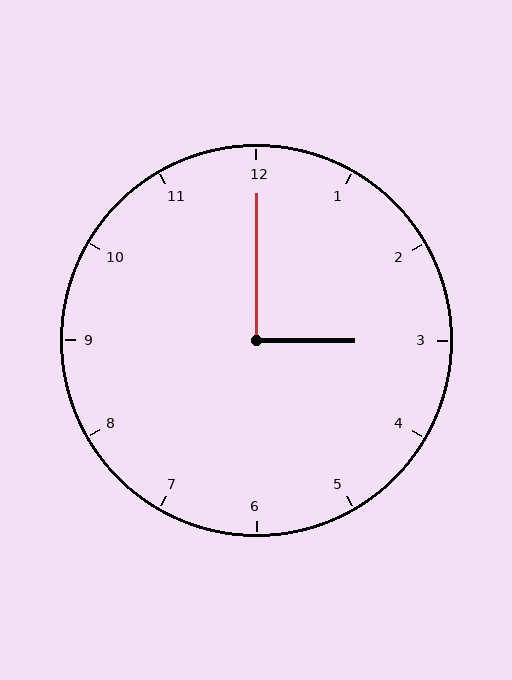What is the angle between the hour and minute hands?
Approximately 90 degrees.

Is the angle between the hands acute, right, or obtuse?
It is right.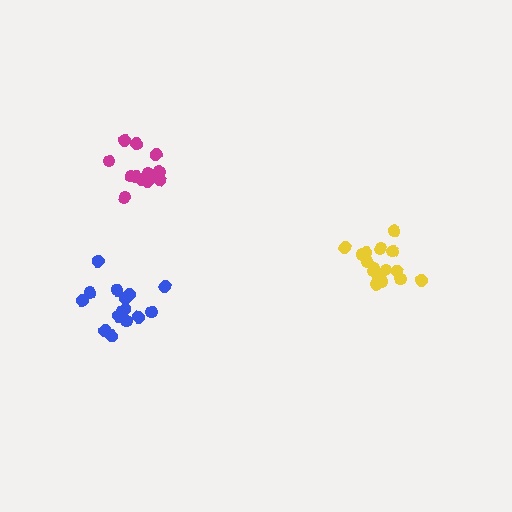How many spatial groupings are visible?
There are 3 spatial groupings.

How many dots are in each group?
Group 1: 16 dots, Group 2: 15 dots, Group 3: 14 dots (45 total).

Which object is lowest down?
The blue cluster is bottommost.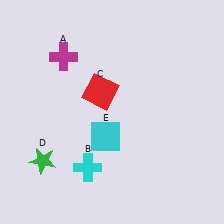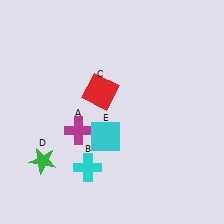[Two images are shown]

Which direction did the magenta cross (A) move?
The magenta cross (A) moved down.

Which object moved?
The magenta cross (A) moved down.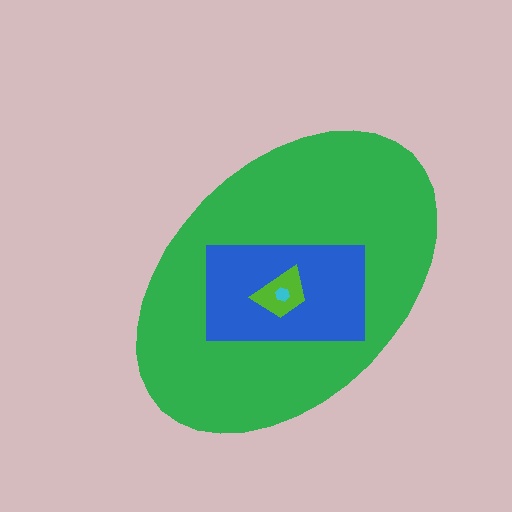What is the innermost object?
The cyan hexagon.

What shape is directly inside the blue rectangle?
The lime trapezoid.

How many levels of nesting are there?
4.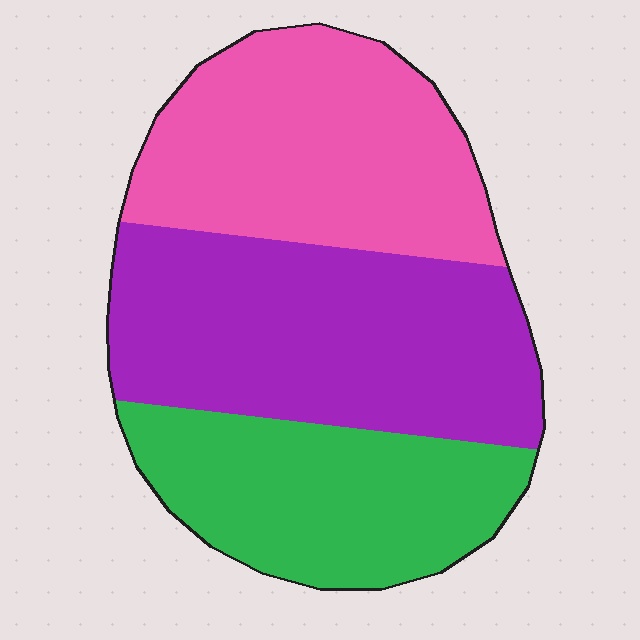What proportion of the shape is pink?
Pink takes up between a quarter and a half of the shape.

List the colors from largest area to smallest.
From largest to smallest: purple, pink, green.